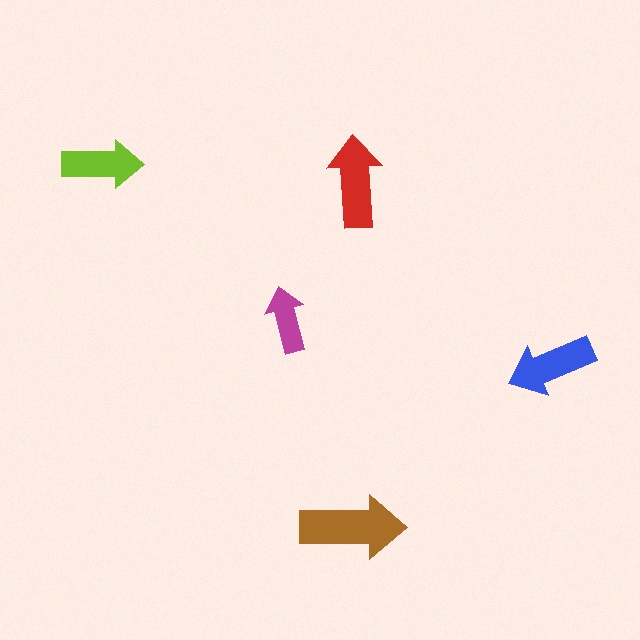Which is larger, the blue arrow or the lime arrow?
The blue one.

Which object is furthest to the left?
The lime arrow is leftmost.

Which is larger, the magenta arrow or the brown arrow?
The brown one.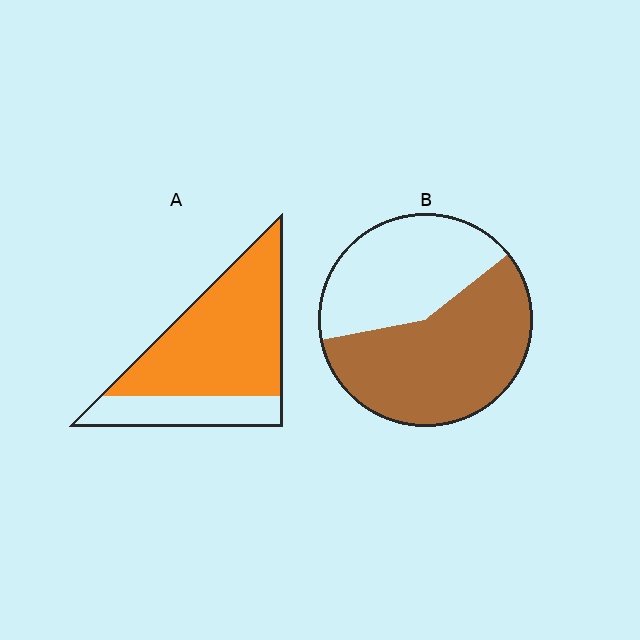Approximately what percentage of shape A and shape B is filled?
A is approximately 75% and B is approximately 60%.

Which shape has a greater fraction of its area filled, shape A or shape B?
Shape A.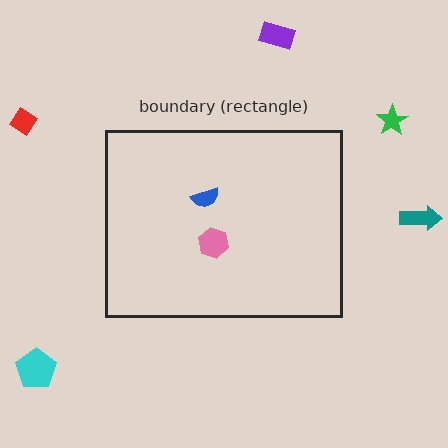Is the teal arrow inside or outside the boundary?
Outside.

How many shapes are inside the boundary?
2 inside, 5 outside.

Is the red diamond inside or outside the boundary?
Outside.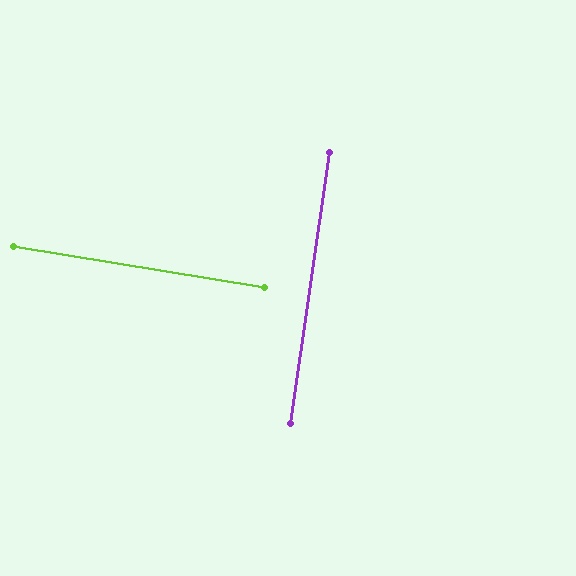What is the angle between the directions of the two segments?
Approximately 89 degrees.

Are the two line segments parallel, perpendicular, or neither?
Perpendicular — they meet at approximately 89°.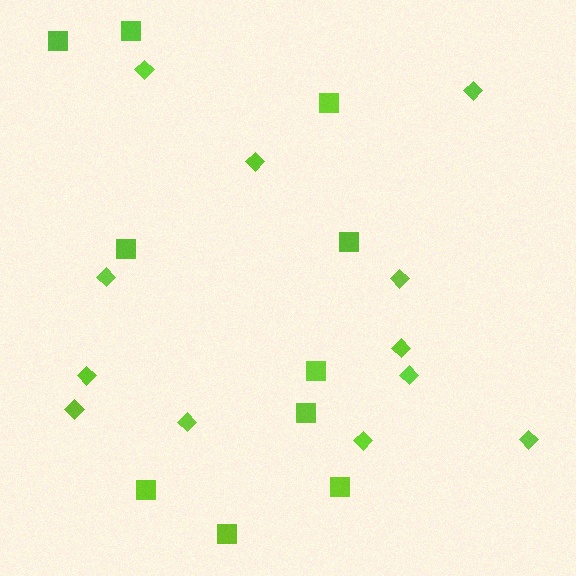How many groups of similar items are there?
There are 2 groups: one group of diamonds (12) and one group of squares (10).